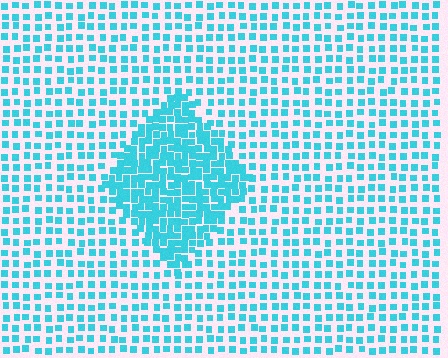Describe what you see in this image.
The image contains small cyan elements arranged at two different densities. A diamond-shaped region is visible where the elements are more densely packed than the surrounding area.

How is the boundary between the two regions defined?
The boundary is defined by a change in element density (approximately 2.2x ratio). All elements are the same color, size, and shape.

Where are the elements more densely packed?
The elements are more densely packed inside the diamond boundary.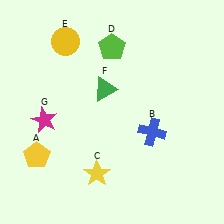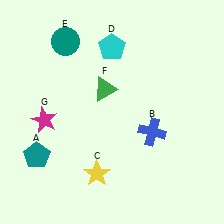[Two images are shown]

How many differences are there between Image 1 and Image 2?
There are 3 differences between the two images.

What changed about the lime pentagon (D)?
In Image 1, D is lime. In Image 2, it changed to cyan.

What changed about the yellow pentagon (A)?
In Image 1, A is yellow. In Image 2, it changed to teal.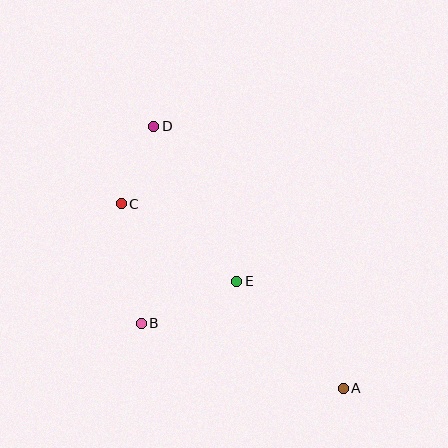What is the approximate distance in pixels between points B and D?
The distance between B and D is approximately 198 pixels.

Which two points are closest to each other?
Points C and D are closest to each other.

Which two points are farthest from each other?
Points A and D are farthest from each other.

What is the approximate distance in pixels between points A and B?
The distance between A and B is approximately 211 pixels.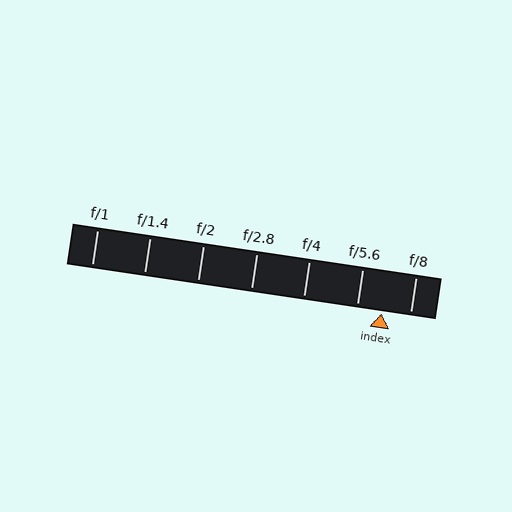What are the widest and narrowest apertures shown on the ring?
The widest aperture shown is f/1 and the narrowest is f/8.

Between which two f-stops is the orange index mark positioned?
The index mark is between f/5.6 and f/8.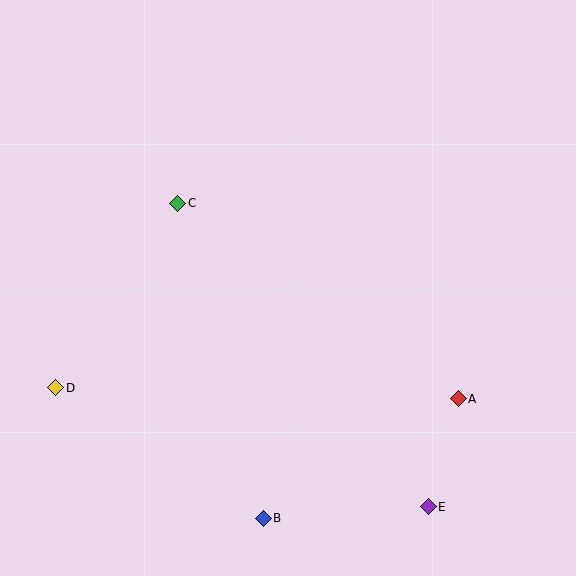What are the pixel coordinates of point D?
Point D is at (56, 388).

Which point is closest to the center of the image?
Point C at (178, 203) is closest to the center.